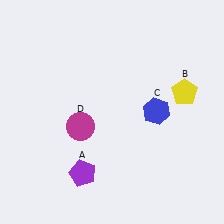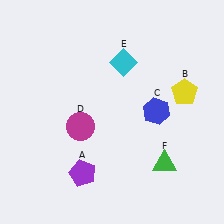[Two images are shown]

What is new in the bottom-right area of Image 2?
A green triangle (F) was added in the bottom-right area of Image 2.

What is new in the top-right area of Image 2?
A cyan diamond (E) was added in the top-right area of Image 2.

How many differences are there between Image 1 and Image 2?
There are 2 differences between the two images.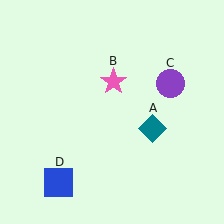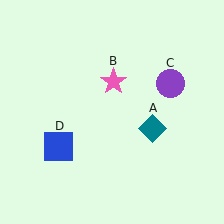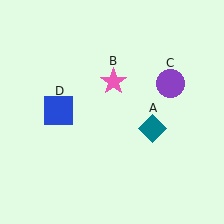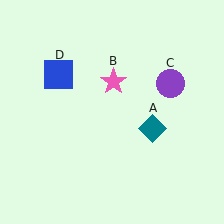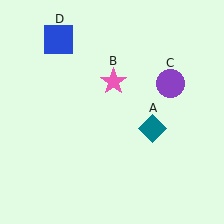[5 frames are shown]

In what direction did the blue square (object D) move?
The blue square (object D) moved up.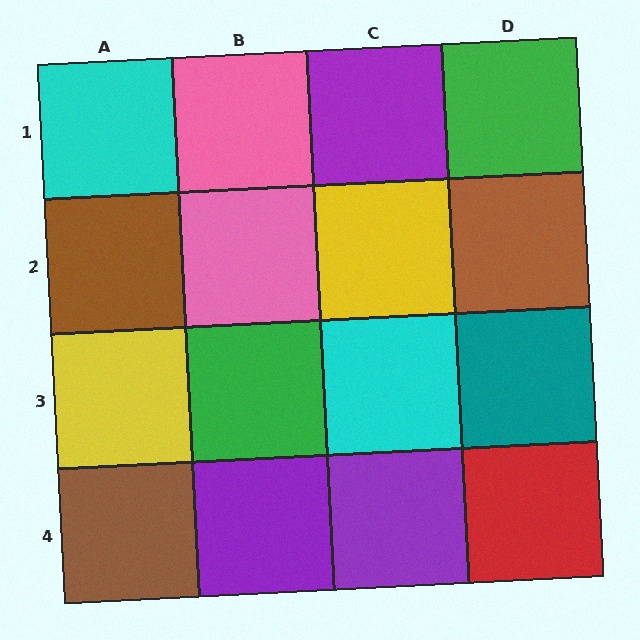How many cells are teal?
1 cell is teal.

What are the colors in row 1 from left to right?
Cyan, pink, purple, green.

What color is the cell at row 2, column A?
Brown.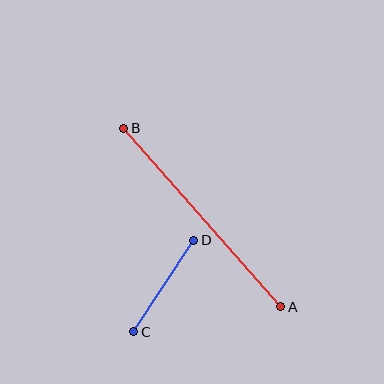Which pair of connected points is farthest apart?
Points A and B are farthest apart.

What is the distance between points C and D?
The distance is approximately 109 pixels.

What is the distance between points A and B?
The distance is approximately 238 pixels.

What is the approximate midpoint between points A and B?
The midpoint is at approximately (202, 217) pixels.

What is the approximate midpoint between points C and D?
The midpoint is at approximately (164, 286) pixels.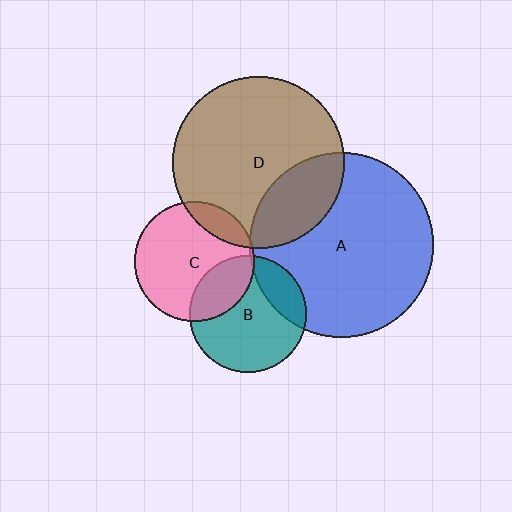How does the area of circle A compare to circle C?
Approximately 2.4 times.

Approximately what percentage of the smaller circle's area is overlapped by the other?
Approximately 20%.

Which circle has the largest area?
Circle A (blue).